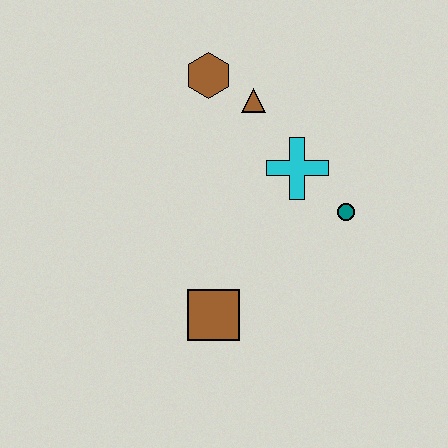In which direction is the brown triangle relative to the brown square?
The brown triangle is above the brown square.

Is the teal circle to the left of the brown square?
No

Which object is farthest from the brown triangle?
The brown square is farthest from the brown triangle.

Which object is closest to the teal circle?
The cyan cross is closest to the teal circle.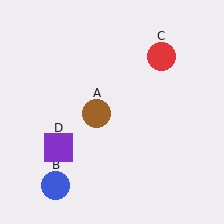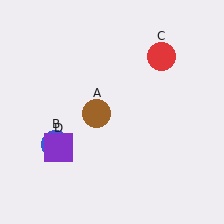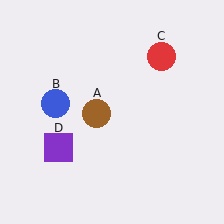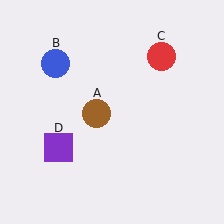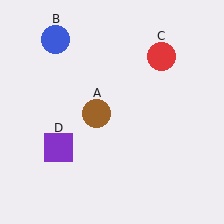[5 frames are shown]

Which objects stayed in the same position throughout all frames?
Brown circle (object A) and red circle (object C) and purple square (object D) remained stationary.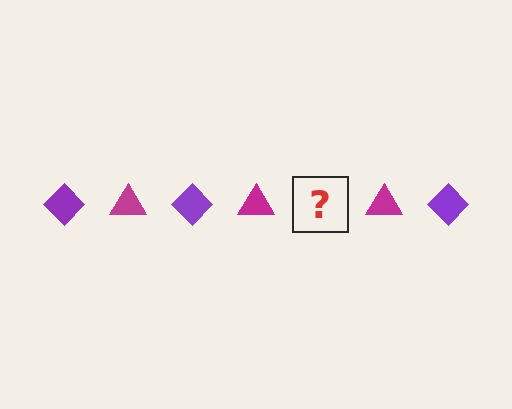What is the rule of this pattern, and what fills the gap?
The rule is that the pattern alternates between purple diamond and magenta triangle. The gap should be filled with a purple diamond.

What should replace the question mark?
The question mark should be replaced with a purple diamond.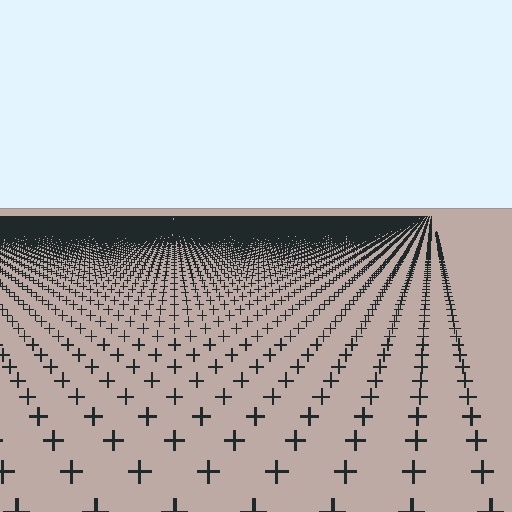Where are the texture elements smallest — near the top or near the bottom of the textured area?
Near the top.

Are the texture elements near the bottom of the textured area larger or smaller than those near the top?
Larger. Near the bottom, elements are closer to the viewer and appear at a bigger on-screen size.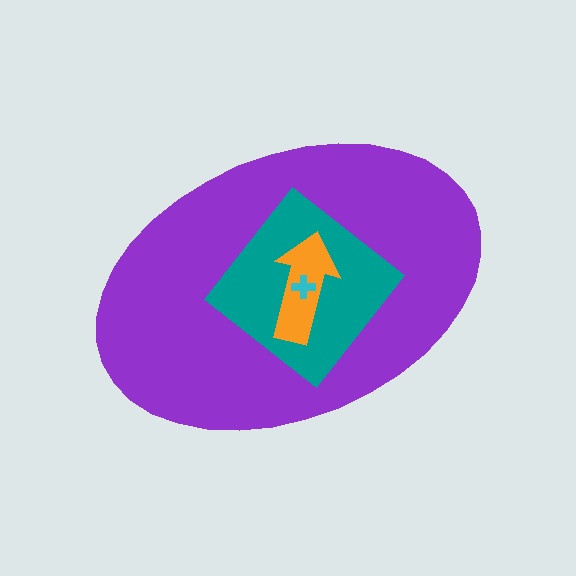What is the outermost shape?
The purple ellipse.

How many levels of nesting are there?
4.